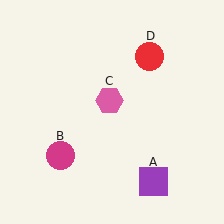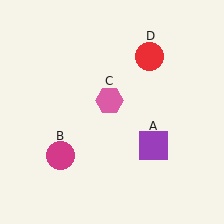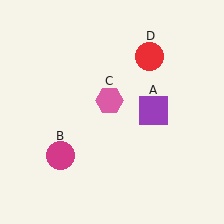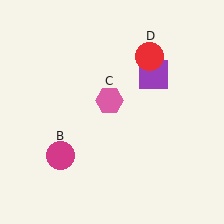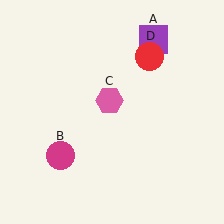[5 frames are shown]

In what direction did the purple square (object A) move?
The purple square (object A) moved up.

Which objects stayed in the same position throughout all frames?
Magenta circle (object B) and pink hexagon (object C) and red circle (object D) remained stationary.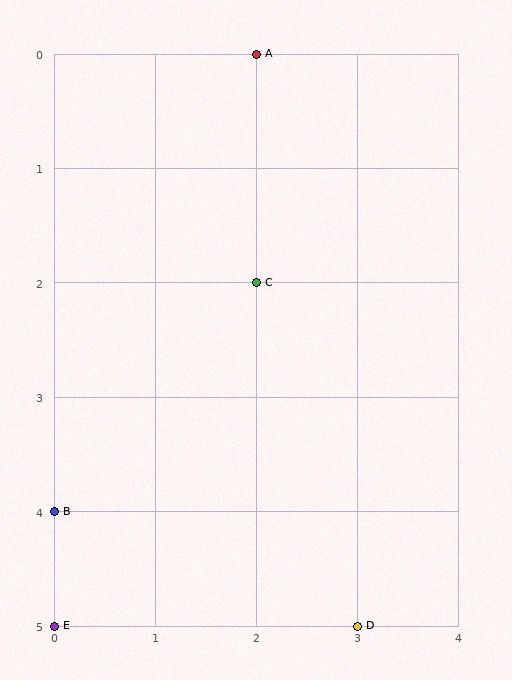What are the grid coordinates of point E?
Point E is at grid coordinates (0, 5).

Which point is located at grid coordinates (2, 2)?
Point C is at (2, 2).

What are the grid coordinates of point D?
Point D is at grid coordinates (3, 5).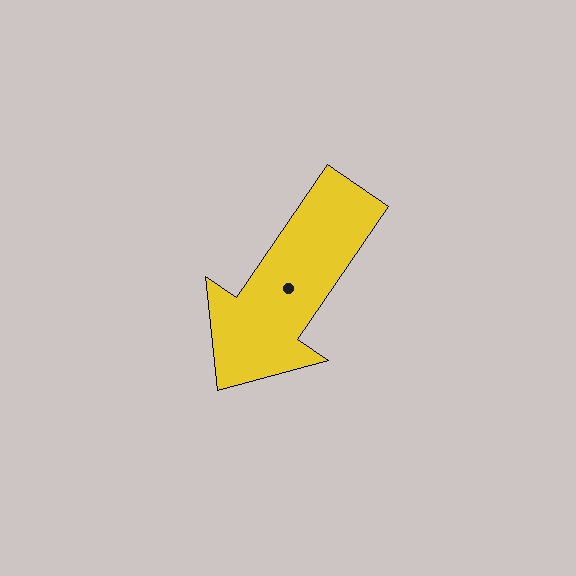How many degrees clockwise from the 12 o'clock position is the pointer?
Approximately 214 degrees.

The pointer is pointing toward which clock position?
Roughly 7 o'clock.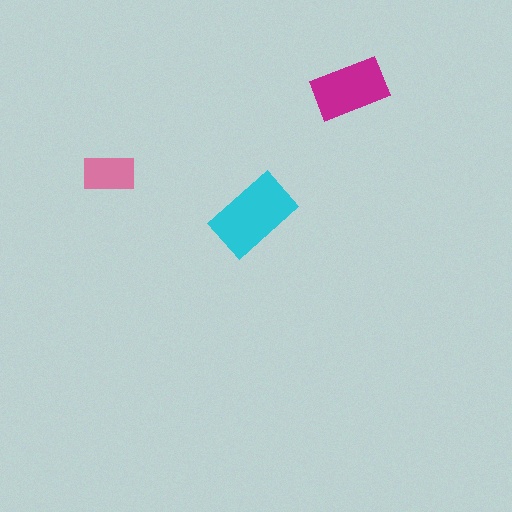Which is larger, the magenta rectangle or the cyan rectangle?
The cyan one.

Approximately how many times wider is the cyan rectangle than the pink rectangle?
About 1.5 times wider.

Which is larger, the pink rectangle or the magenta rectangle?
The magenta one.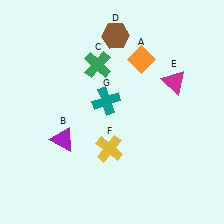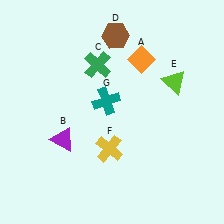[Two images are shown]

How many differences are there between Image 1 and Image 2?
There is 1 difference between the two images.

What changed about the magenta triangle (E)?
In Image 1, E is magenta. In Image 2, it changed to lime.